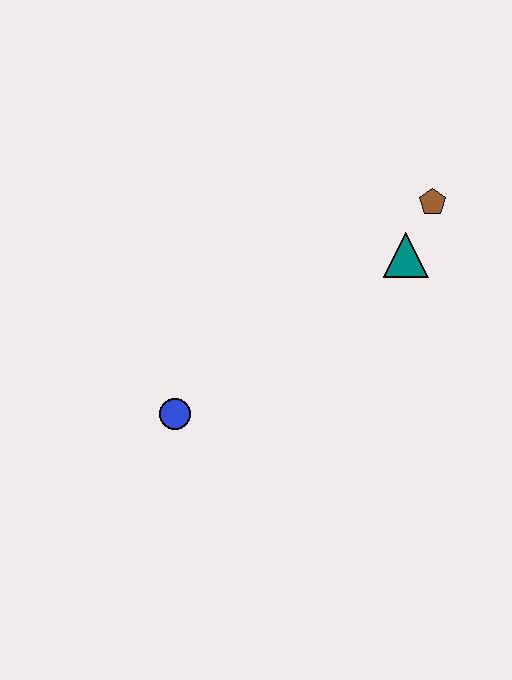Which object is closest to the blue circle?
The teal triangle is closest to the blue circle.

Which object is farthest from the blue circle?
The brown pentagon is farthest from the blue circle.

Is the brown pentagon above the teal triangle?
Yes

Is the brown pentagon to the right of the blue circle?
Yes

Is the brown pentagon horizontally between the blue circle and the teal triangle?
No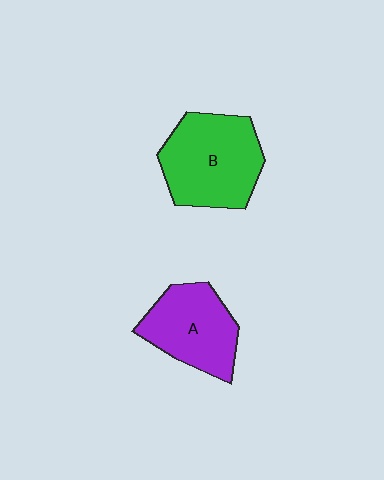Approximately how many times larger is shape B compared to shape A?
Approximately 1.2 times.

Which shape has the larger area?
Shape B (green).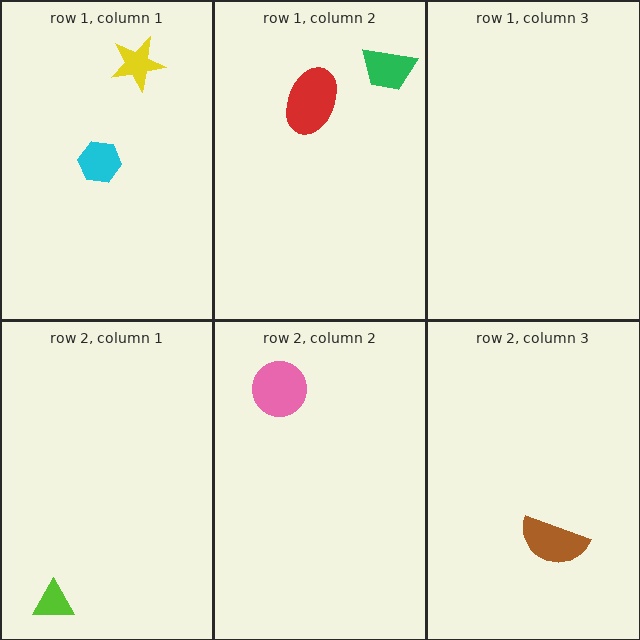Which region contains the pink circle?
The row 2, column 2 region.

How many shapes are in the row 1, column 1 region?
2.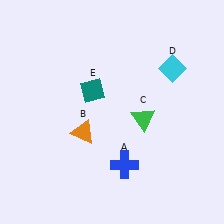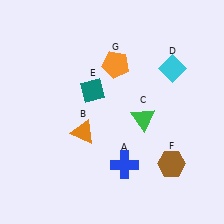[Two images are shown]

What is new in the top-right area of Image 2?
An orange pentagon (G) was added in the top-right area of Image 2.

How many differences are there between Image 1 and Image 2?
There are 2 differences between the two images.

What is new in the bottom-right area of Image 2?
A brown hexagon (F) was added in the bottom-right area of Image 2.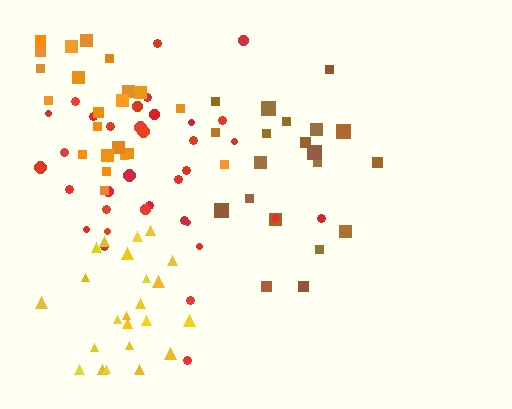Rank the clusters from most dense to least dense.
yellow, orange, red, brown.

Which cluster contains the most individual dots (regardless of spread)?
Red (35).